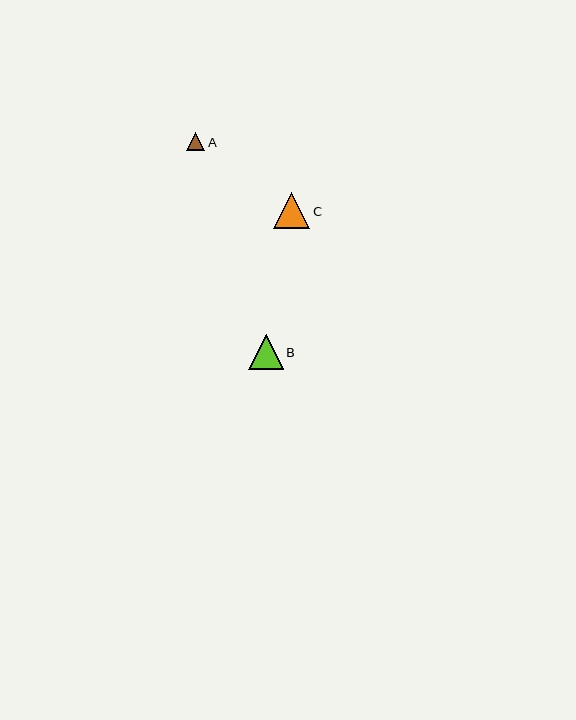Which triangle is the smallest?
Triangle A is the smallest with a size of approximately 18 pixels.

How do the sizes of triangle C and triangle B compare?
Triangle C and triangle B are approximately the same size.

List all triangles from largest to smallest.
From largest to smallest: C, B, A.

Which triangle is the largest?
Triangle C is the largest with a size of approximately 36 pixels.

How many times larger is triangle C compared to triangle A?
Triangle C is approximately 2.0 times the size of triangle A.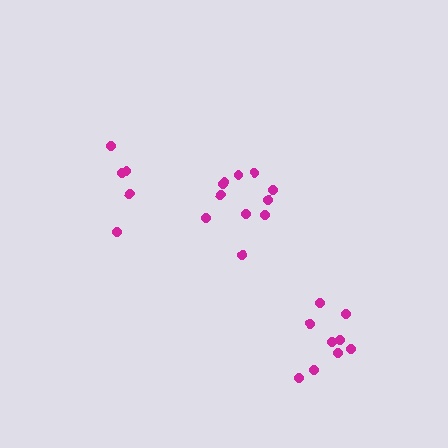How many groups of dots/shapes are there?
There are 3 groups.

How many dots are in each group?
Group 1: 11 dots, Group 2: 5 dots, Group 3: 9 dots (25 total).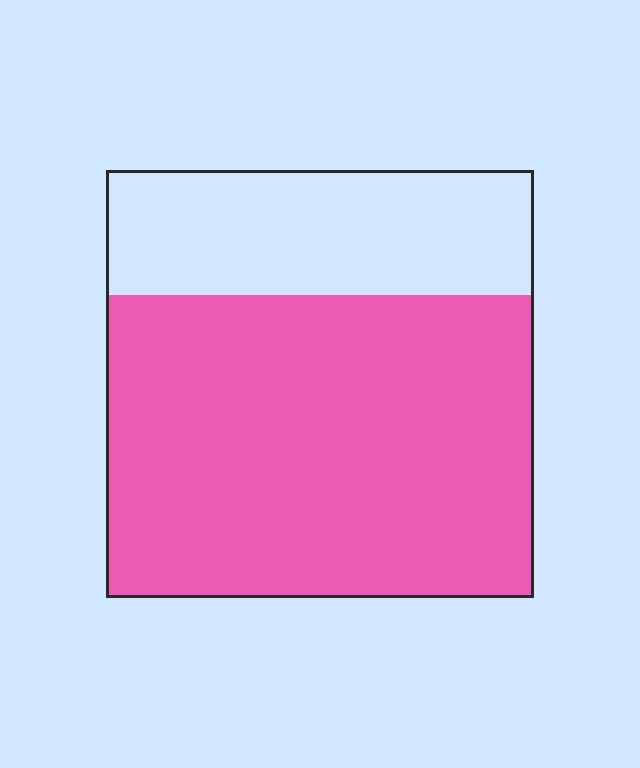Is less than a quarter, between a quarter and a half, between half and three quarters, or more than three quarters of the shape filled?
Between half and three quarters.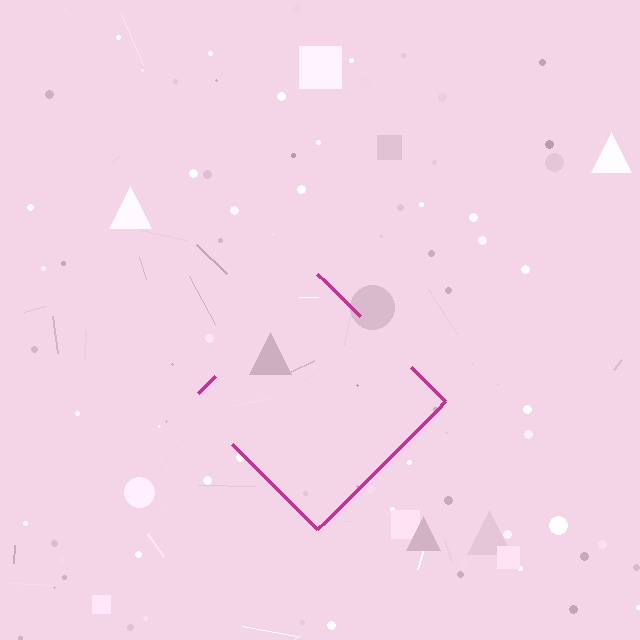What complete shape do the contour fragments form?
The contour fragments form a diamond.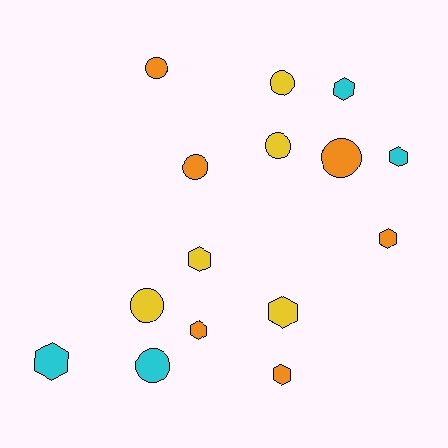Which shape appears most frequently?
Hexagon, with 8 objects.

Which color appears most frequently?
Orange, with 6 objects.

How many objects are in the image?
There are 15 objects.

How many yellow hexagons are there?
There are 2 yellow hexagons.